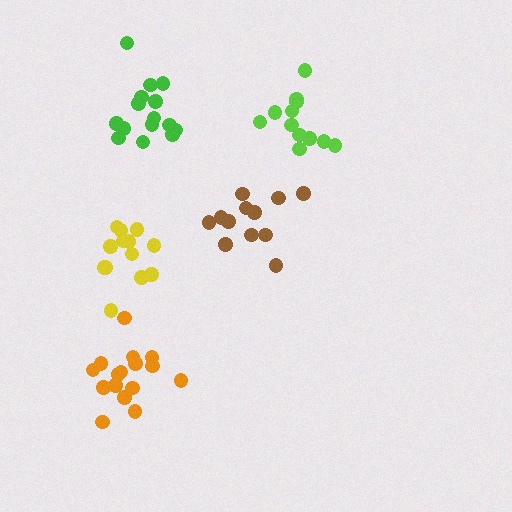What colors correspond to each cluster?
The clusters are colored: lime, orange, green, yellow, brown.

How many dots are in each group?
Group 1: 12 dots, Group 2: 16 dots, Group 3: 15 dots, Group 4: 13 dots, Group 5: 12 dots (68 total).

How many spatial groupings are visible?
There are 5 spatial groupings.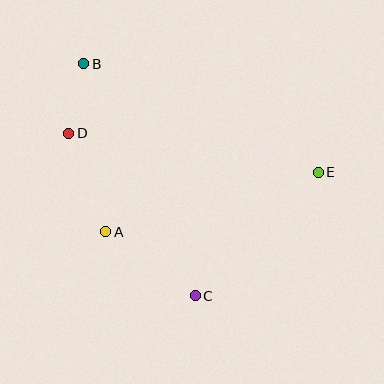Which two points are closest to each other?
Points B and D are closest to each other.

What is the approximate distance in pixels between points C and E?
The distance between C and E is approximately 174 pixels.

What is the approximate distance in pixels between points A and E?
The distance between A and E is approximately 220 pixels.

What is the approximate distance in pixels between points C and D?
The distance between C and D is approximately 206 pixels.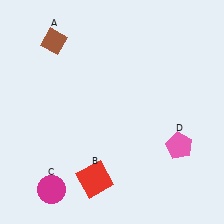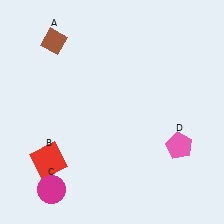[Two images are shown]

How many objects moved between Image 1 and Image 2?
1 object moved between the two images.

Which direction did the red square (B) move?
The red square (B) moved left.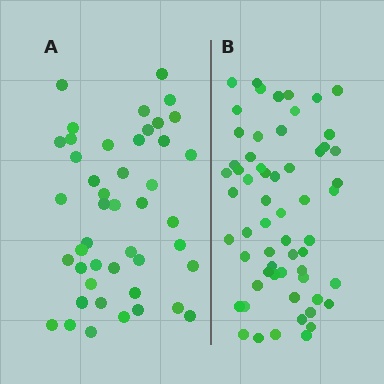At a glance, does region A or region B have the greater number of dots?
Region B (the right region) has more dots.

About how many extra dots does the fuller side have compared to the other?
Region B has approximately 15 more dots than region A.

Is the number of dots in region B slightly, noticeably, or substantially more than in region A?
Region B has noticeably more, but not dramatically so. The ratio is roughly 1.3 to 1.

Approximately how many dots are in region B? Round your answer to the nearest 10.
About 60 dots.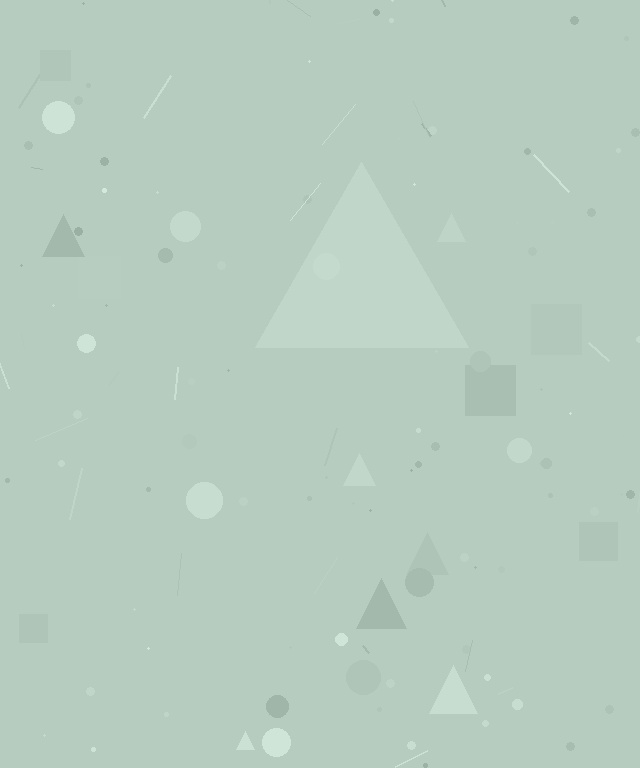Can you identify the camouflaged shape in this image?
The camouflaged shape is a triangle.